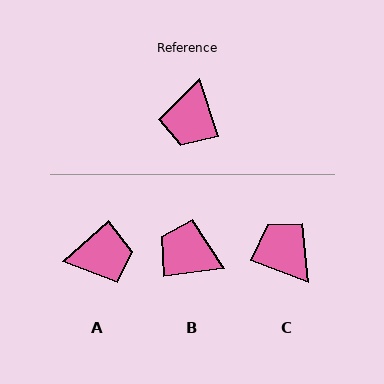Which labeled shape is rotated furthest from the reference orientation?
C, about 129 degrees away.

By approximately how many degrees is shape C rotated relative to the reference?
Approximately 129 degrees clockwise.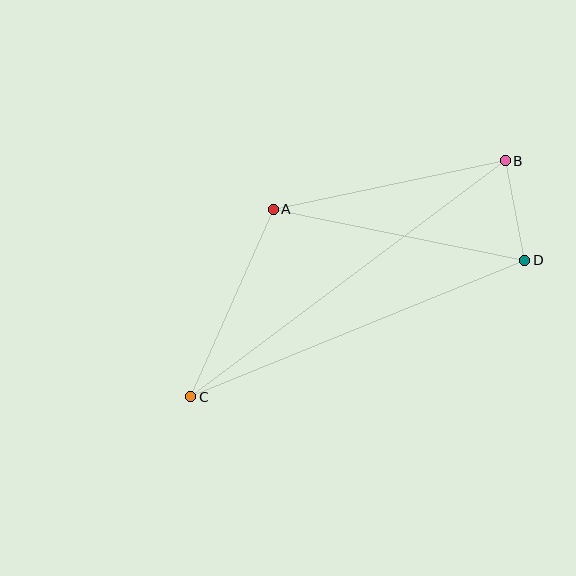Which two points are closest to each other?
Points B and D are closest to each other.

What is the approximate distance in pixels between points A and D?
The distance between A and D is approximately 256 pixels.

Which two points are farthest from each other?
Points B and C are farthest from each other.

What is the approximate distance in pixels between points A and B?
The distance between A and B is approximately 237 pixels.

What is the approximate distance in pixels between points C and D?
The distance between C and D is approximately 361 pixels.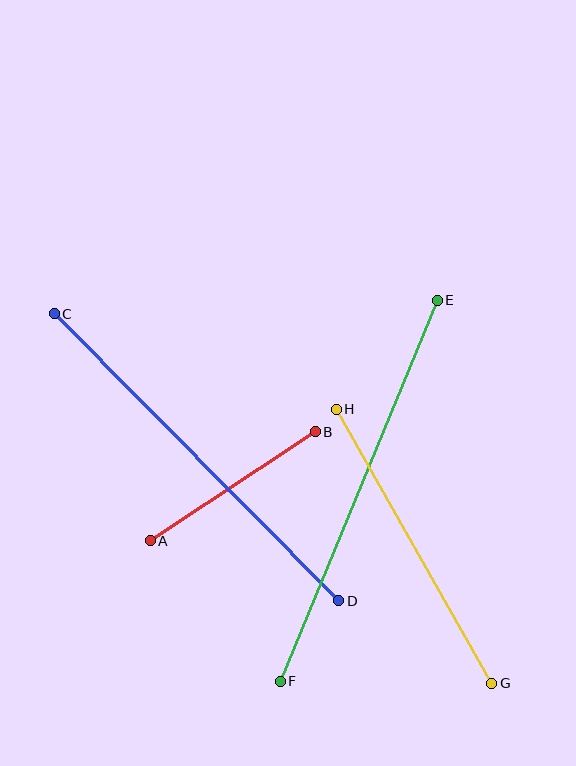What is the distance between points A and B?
The distance is approximately 198 pixels.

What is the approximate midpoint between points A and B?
The midpoint is at approximately (233, 486) pixels.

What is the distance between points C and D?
The distance is approximately 404 pixels.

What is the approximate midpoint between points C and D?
The midpoint is at approximately (197, 457) pixels.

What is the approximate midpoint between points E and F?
The midpoint is at approximately (359, 491) pixels.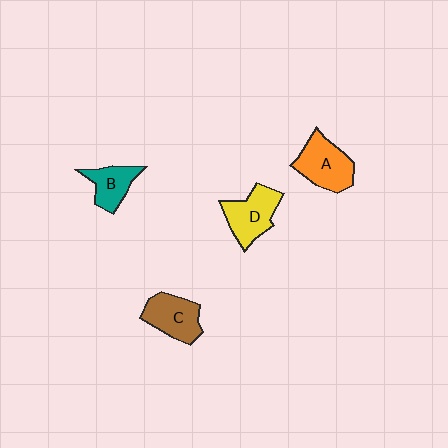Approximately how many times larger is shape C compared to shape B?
Approximately 1.3 times.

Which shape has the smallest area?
Shape B (teal).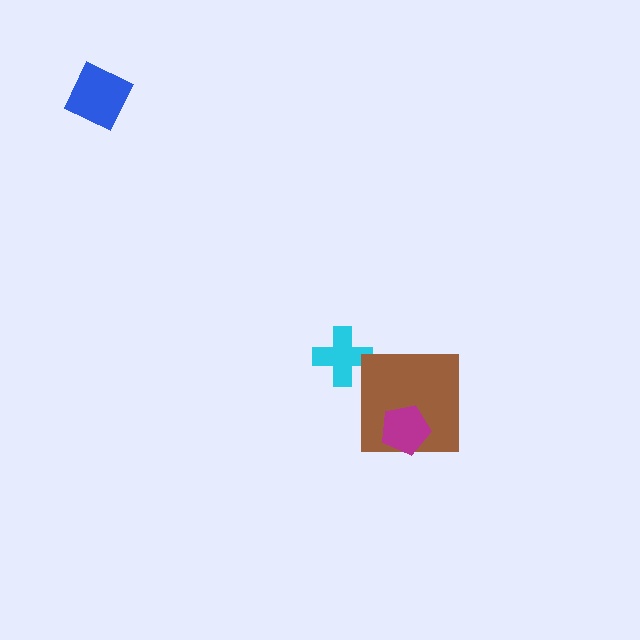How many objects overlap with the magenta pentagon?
1 object overlaps with the magenta pentagon.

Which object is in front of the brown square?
The magenta pentagon is in front of the brown square.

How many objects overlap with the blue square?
0 objects overlap with the blue square.